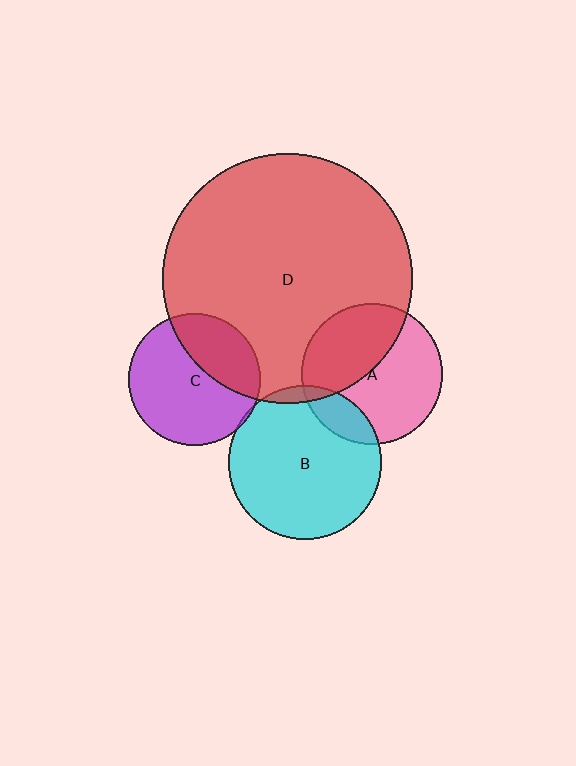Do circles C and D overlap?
Yes.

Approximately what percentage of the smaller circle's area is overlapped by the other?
Approximately 35%.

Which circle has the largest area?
Circle D (red).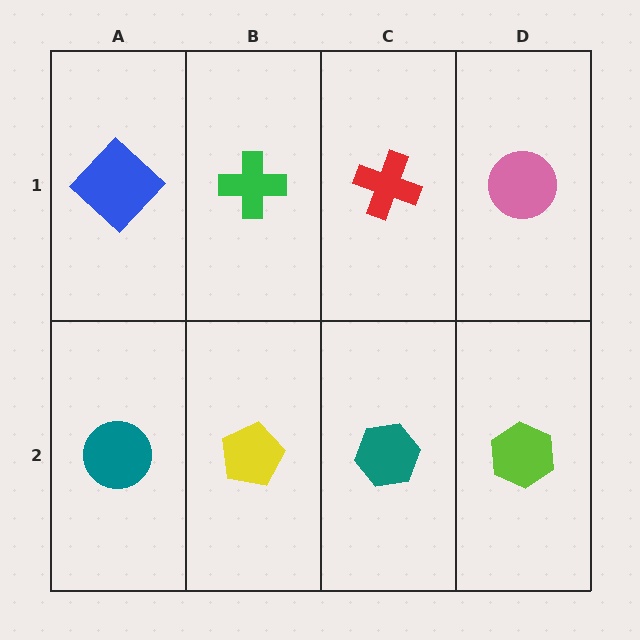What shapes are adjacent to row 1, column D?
A lime hexagon (row 2, column D), a red cross (row 1, column C).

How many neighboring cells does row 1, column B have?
3.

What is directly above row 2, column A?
A blue diamond.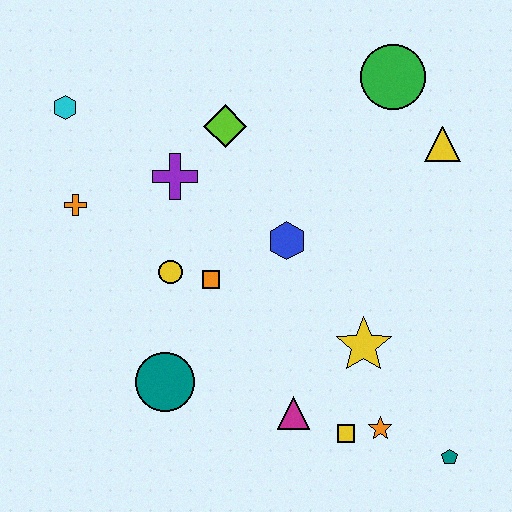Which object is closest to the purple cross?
The lime diamond is closest to the purple cross.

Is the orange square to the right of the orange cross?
Yes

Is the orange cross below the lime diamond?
Yes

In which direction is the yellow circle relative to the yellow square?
The yellow circle is to the left of the yellow square.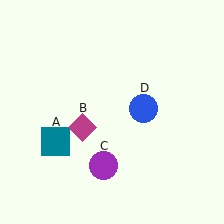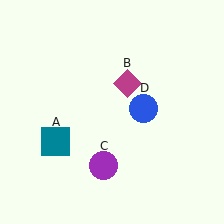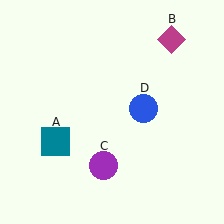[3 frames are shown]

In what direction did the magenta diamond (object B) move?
The magenta diamond (object B) moved up and to the right.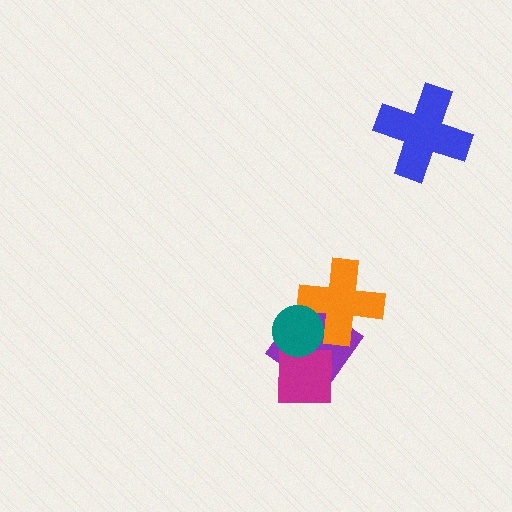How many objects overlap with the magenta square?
2 objects overlap with the magenta square.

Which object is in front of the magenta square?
The teal circle is in front of the magenta square.